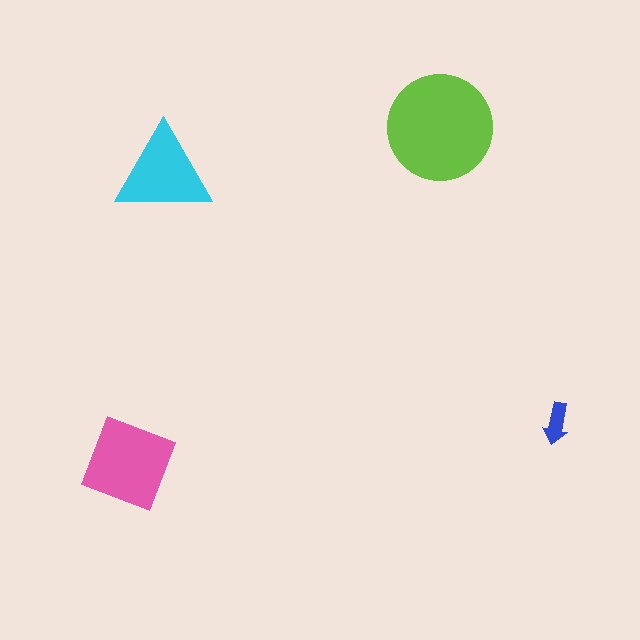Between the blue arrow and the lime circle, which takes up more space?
The lime circle.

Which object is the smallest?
The blue arrow.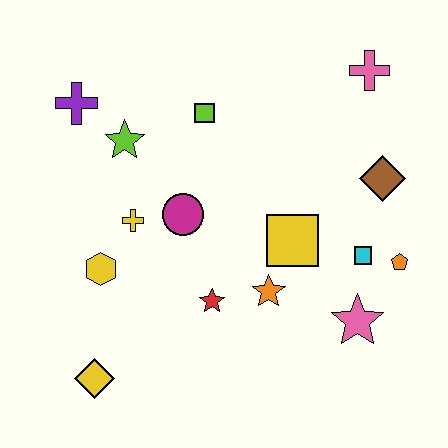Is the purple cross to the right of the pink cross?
No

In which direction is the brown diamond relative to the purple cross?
The brown diamond is to the right of the purple cross.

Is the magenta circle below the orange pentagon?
No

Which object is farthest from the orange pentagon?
The purple cross is farthest from the orange pentagon.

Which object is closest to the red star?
The orange star is closest to the red star.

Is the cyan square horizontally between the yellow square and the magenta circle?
No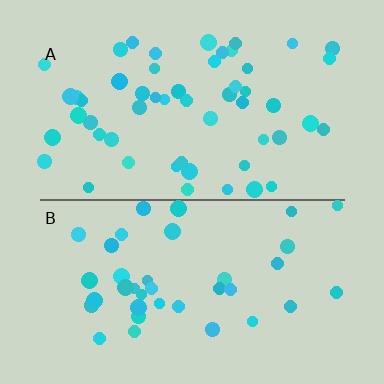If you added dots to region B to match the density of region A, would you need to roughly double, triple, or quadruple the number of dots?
Approximately double.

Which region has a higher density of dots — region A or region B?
A (the top).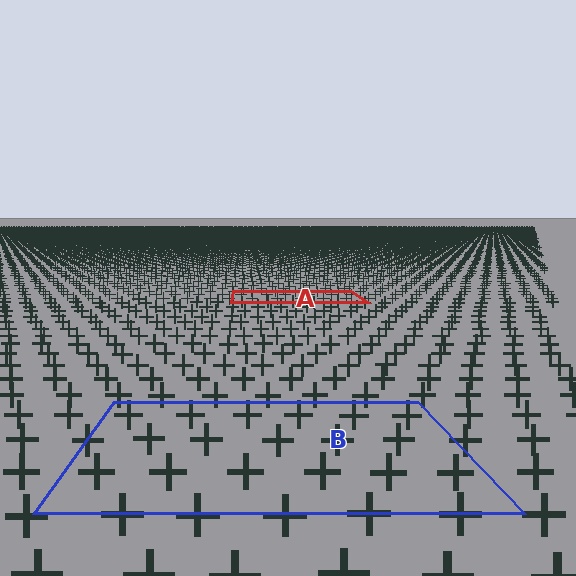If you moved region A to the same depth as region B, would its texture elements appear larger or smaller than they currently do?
They would appear larger. At a closer depth, the same texture elements are projected at a bigger on-screen size.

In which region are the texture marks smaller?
The texture marks are smaller in region A, because it is farther away.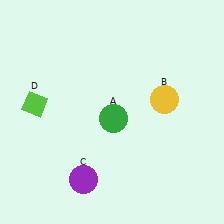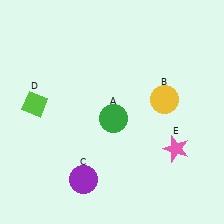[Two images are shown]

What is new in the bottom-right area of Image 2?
A pink star (E) was added in the bottom-right area of Image 2.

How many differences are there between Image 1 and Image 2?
There is 1 difference between the two images.